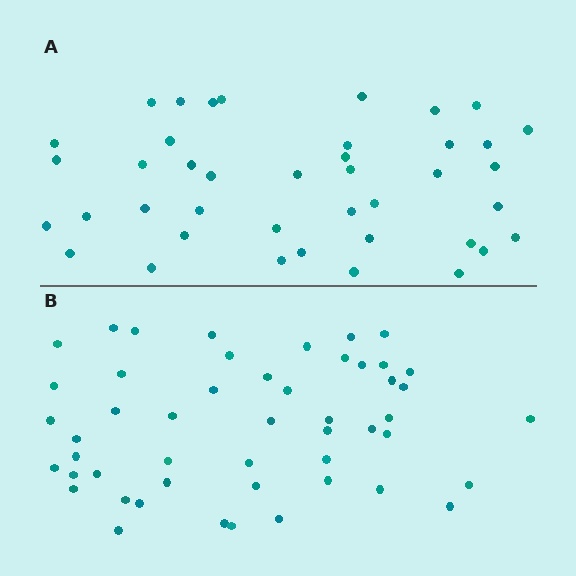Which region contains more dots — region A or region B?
Region B (the bottom region) has more dots.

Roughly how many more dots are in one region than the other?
Region B has roughly 8 or so more dots than region A.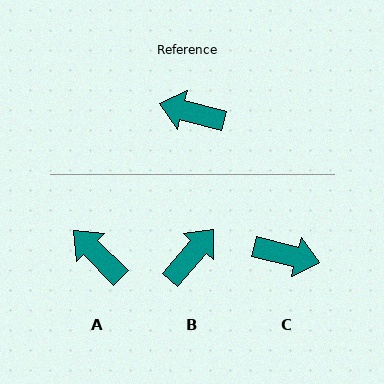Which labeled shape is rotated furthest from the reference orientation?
C, about 179 degrees away.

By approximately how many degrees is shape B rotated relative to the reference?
Approximately 116 degrees clockwise.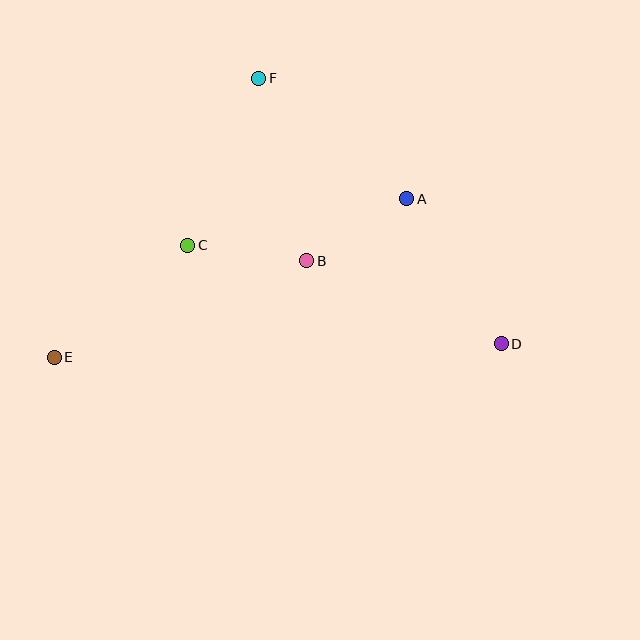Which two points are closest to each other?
Points A and B are closest to each other.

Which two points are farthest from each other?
Points D and E are farthest from each other.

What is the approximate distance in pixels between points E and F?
The distance between E and F is approximately 346 pixels.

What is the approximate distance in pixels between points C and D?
The distance between C and D is approximately 329 pixels.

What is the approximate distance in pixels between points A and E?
The distance between A and E is approximately 386 pixels.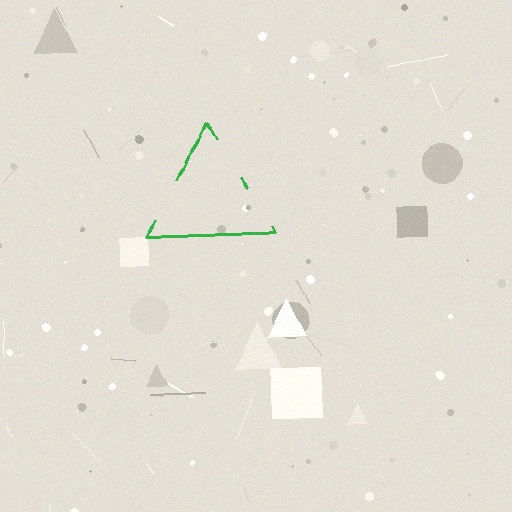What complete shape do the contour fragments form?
The contour fragments form a triangle.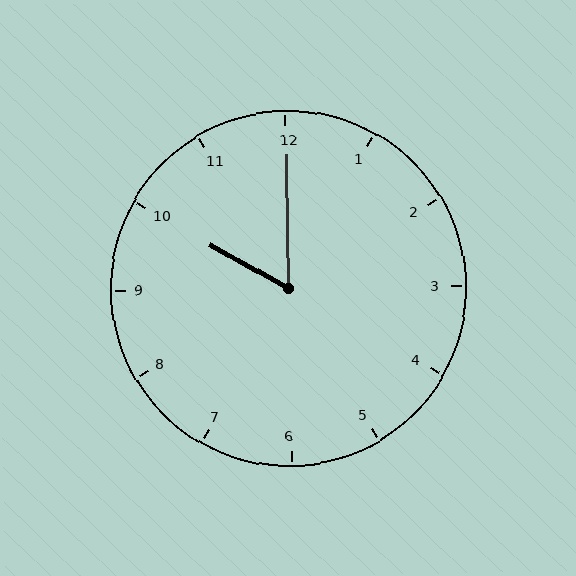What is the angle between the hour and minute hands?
Approximately 60 degrees.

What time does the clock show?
10:00.